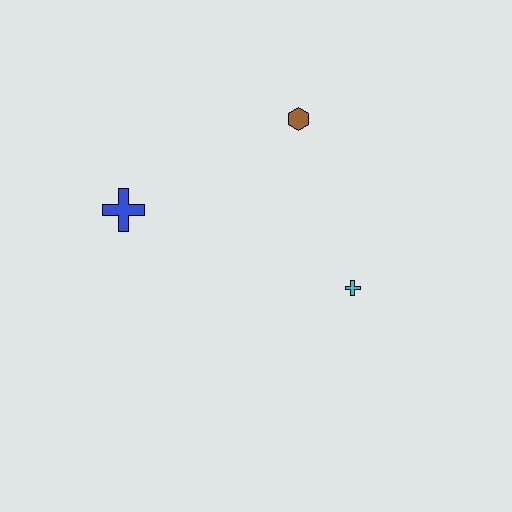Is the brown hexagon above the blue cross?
Yes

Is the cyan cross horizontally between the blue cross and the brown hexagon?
No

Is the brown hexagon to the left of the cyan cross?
Yes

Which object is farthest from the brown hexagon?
The blue cross is farthest from the brown hexagon.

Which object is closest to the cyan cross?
The brown hexagon is closest to the cyan cross.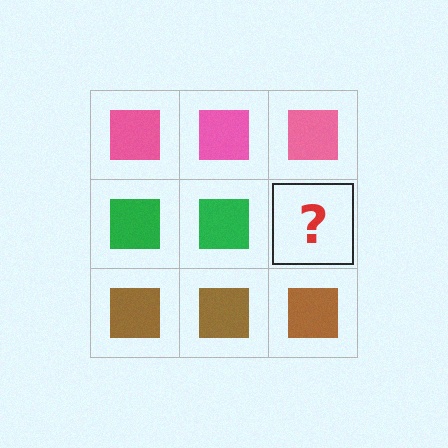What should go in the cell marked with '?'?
The missing cell should contain a green square.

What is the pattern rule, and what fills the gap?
The rule is that each row has a consistent color. The gap should be filled with a green square.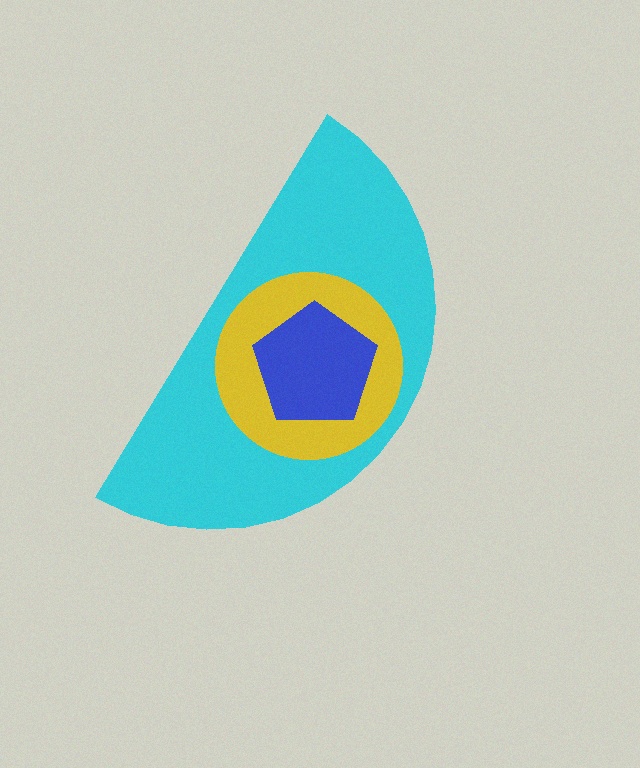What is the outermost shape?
The cyan semicircle.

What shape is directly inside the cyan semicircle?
The yellow circle.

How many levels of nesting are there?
3.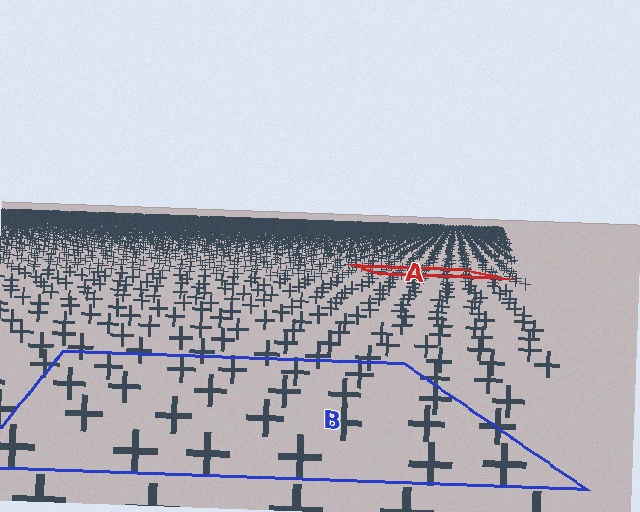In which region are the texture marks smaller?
The texture marks are smaller in region A, because it is farther away.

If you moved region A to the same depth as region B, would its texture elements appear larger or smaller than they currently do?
They would appear larger. At a closer depth, the same texture elements are projected at a bigger on-screen size.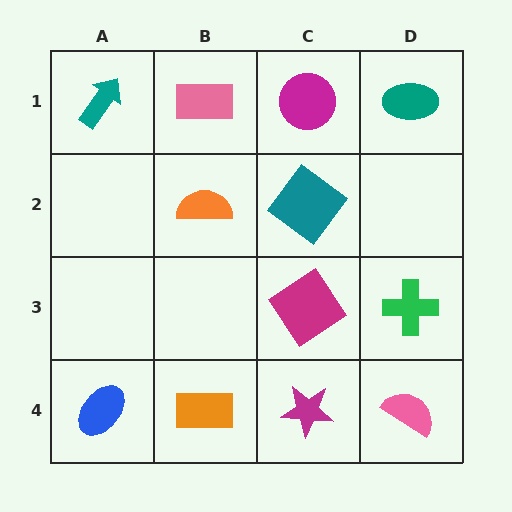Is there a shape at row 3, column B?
No, that cell is empty.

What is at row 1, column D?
A teal ellipse.